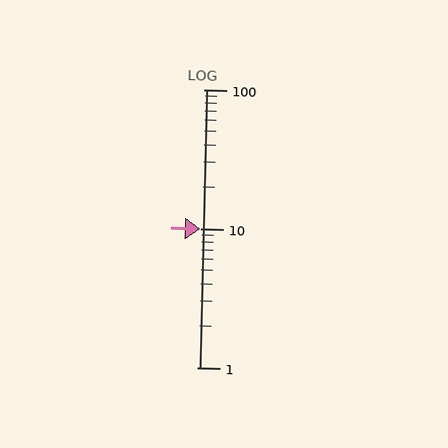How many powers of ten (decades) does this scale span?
The scale spans 2 decades, from 1 to 100.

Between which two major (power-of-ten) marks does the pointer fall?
The pointer is between 10 and 100.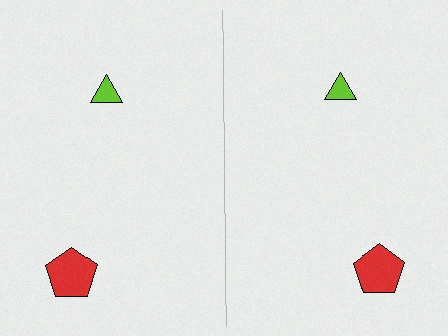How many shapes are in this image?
There are 4 shapes in this image.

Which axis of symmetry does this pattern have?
The pattern has a vertical axis of symmetry running through the center of the image.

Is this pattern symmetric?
Yes, this pattern has bilateral (reflection) symmetry.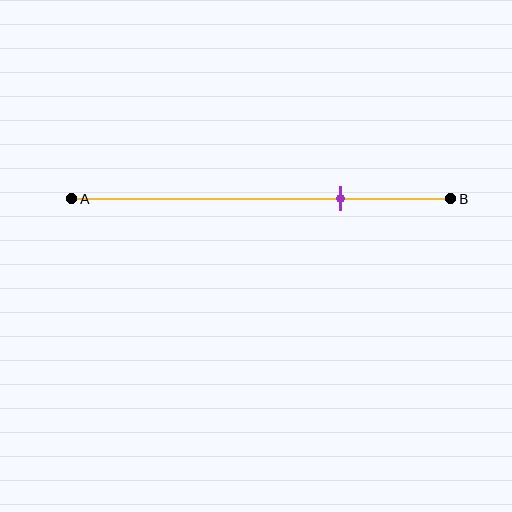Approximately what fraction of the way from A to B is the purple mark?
The purple mark is approximately 70% of the way from A to B.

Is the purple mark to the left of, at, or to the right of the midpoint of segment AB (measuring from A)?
The purple mark is to the right of the midpoint of segment AB.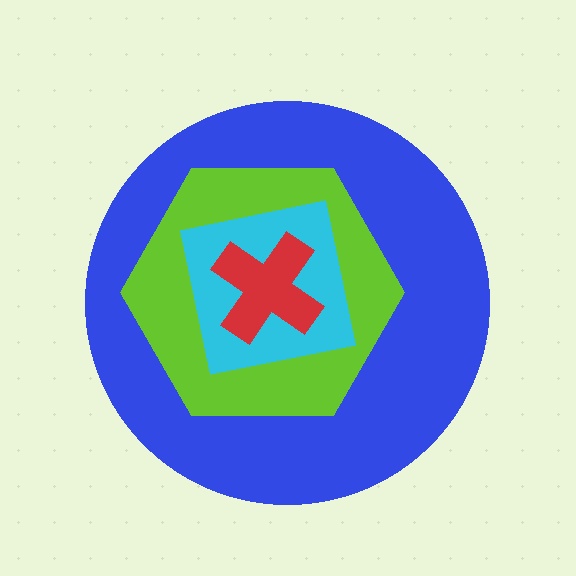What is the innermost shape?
The red cross.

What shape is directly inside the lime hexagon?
The cyan square.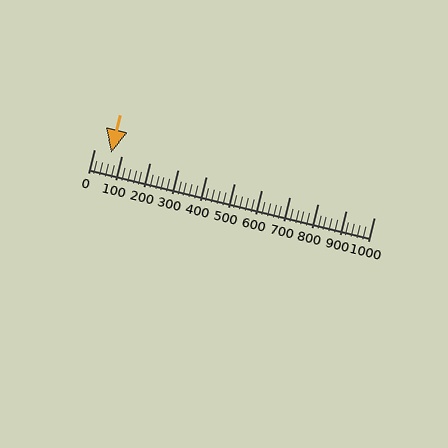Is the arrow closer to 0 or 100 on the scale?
The arrow is closer to 100.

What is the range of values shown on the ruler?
The ruler shows values from 0 to 1000.